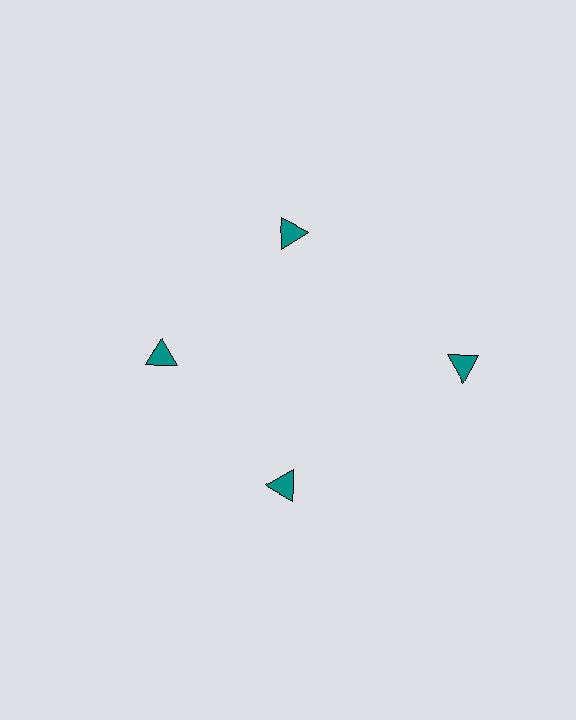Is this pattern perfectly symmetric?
No. The 4 teal triangles are arranged in a ring, but one element near the 3 o'clock position is pushed outward from the center, breaking the 4-fold rotational symmetry.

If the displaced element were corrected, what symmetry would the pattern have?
It would have 4-fold rotational symmetry — the pattern would map onto itself every 90 degrees.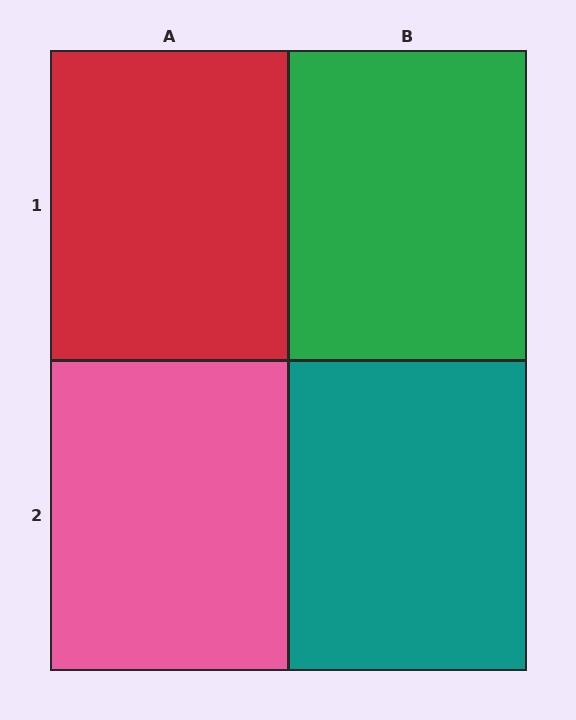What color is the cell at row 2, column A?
Pink.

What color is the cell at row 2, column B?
Teal.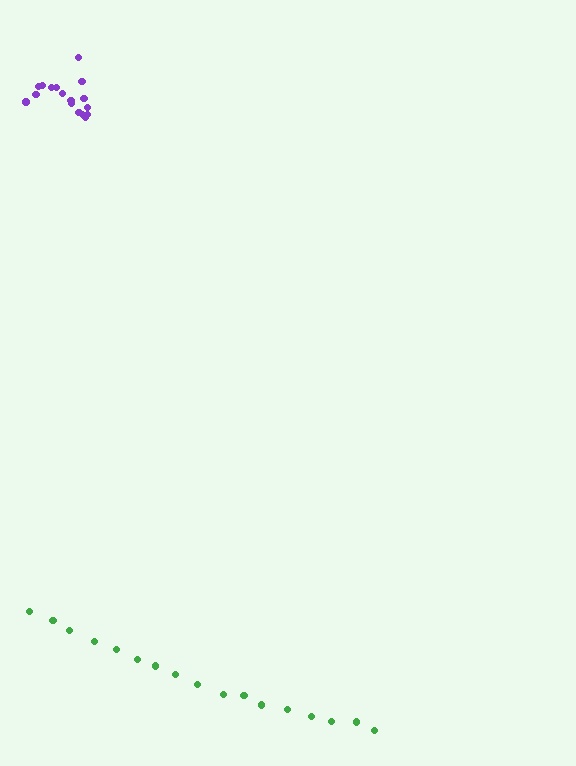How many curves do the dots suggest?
There are 2 distinct paths.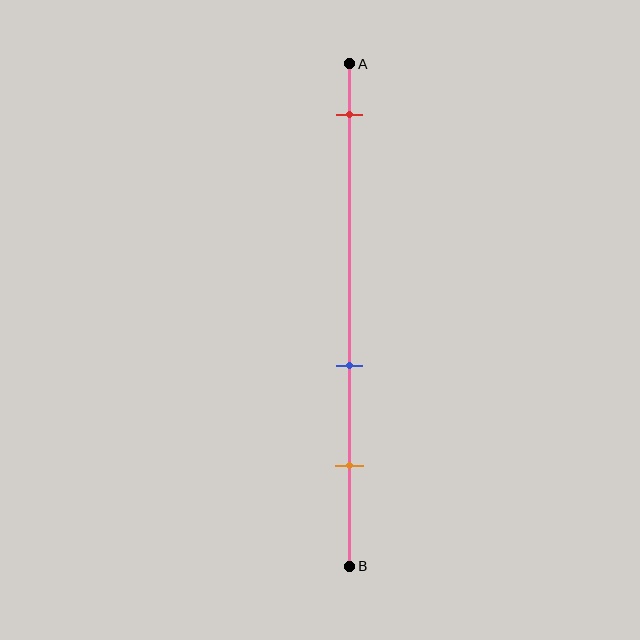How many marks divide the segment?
There are 3 marks dividing the segment.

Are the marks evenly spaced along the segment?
No, the marks are not evenly spaced.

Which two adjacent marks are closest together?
The blue and orange marks are the closest adjacent pair.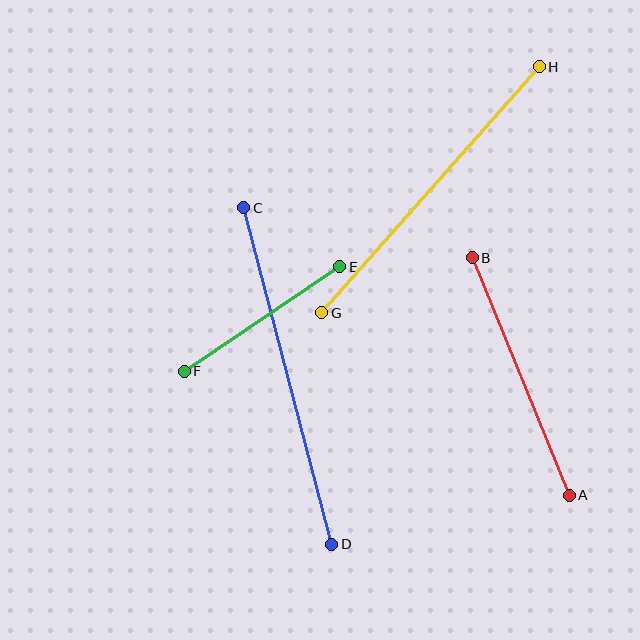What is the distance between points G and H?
The distance is approximately 329 pixels.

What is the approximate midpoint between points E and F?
The midpoint is at approximately (262, 319) pixels.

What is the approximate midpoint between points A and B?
The midpoint is at approximately (521, 377) pixels.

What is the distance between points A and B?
The distance is approximately 256 pixels.